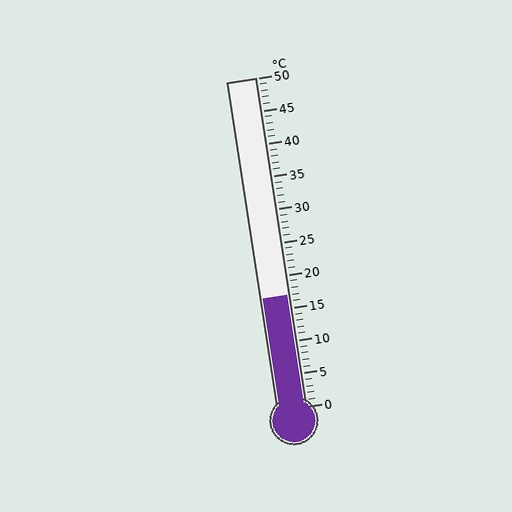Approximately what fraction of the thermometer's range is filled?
The thermometer is filled to approximately 35% of its range.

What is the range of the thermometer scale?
The thermometer scale ranges from 0°C to 50°C.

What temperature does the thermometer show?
The thermometer shows approximately 17°C.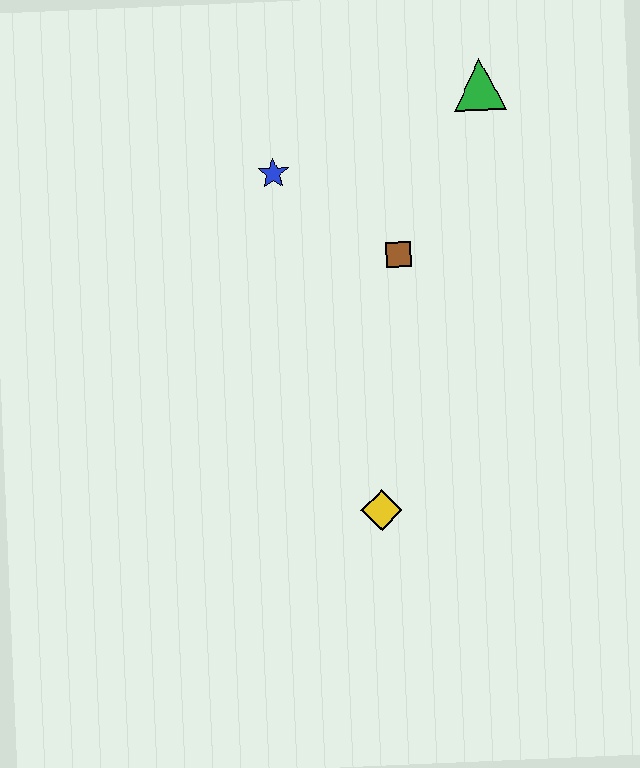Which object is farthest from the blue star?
The yellow diamond is farthest from the blue star.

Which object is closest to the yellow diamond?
The brown square is closest to the yellow diamond.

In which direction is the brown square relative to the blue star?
The brown square is to the right of the blue star.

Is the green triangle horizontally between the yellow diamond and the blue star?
No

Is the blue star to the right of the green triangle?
No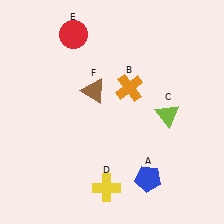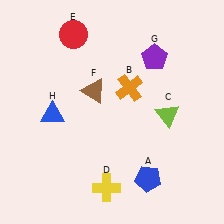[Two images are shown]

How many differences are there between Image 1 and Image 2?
There are 2 differences between the two images.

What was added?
A purple pentagon (G), a blue triangle (H) were added in Image 2.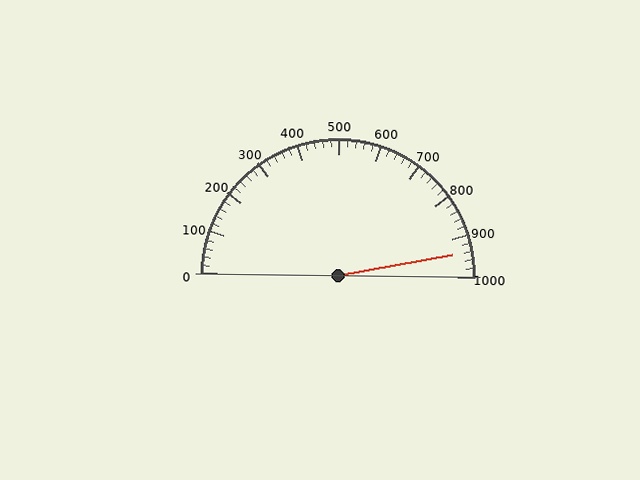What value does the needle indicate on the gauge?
The needle indicates approximately 940.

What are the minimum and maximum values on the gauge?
The gauge ranges from 0 to 1000.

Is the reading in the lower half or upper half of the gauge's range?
The reading is in the upper half of the range (0 to 1000).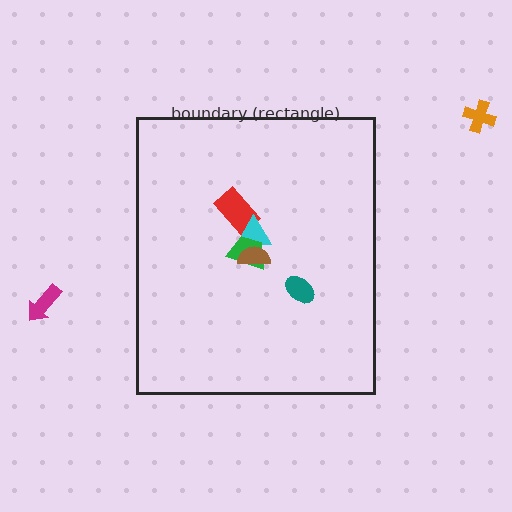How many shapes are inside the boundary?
5 inside, 2 outside.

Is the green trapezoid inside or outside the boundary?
Inside.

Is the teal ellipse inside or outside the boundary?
Inside.